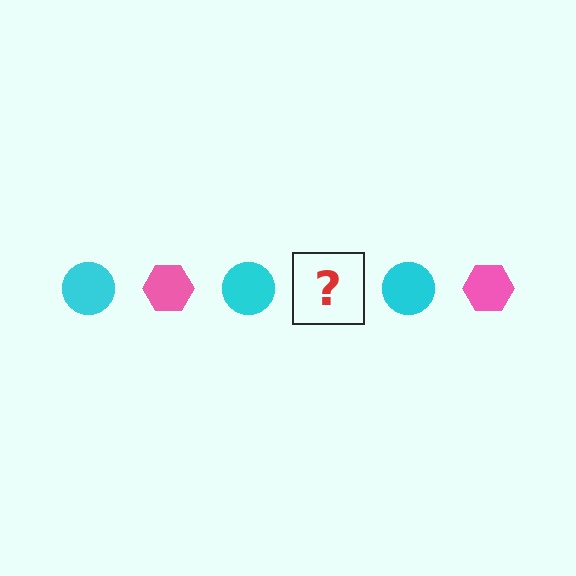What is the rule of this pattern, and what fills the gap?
The rule is that the pattern alternates between cyan circle and pink hexagon. The gap should be filled with a pink hexagon.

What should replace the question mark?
The question mark should be replaced with a pink hexagon.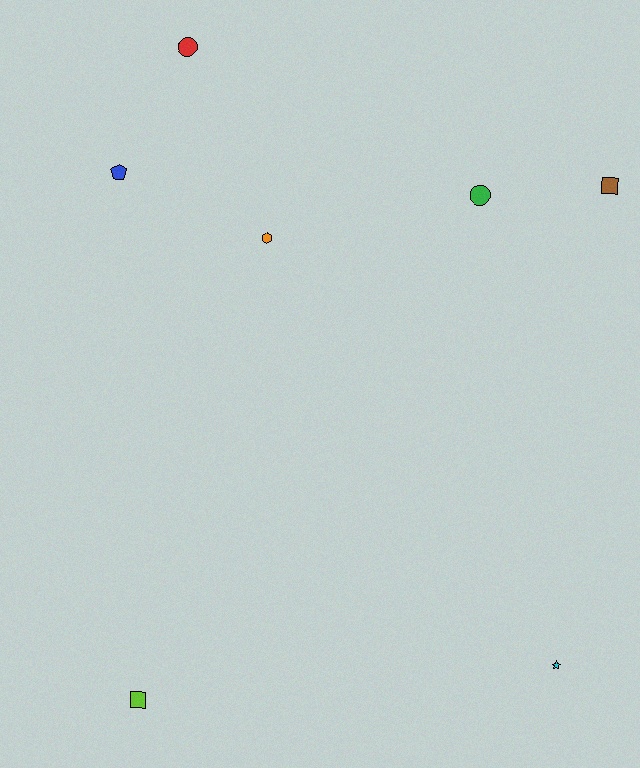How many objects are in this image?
There are 7 objects.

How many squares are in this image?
There are 2 squares.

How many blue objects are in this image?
There is 1 blue object.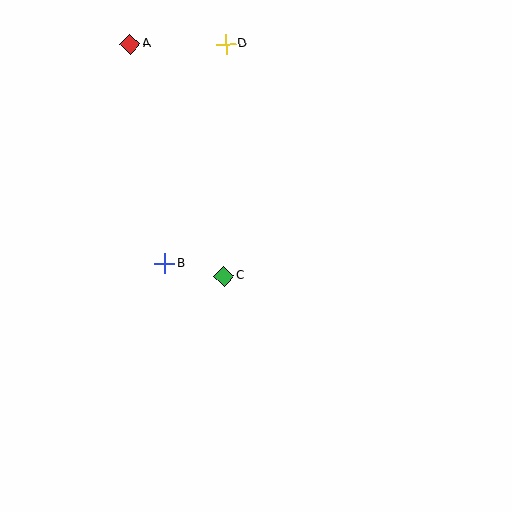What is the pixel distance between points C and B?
The distance between C and B is 61 pixels.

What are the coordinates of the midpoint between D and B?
The midpoint between D and B is at (195, 153).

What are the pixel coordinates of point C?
Point C is at (224, 276).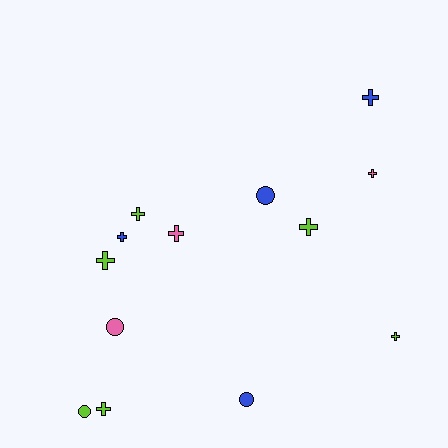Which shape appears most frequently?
Cross, with 9 objects.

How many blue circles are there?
There are 2 blue circles.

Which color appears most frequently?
Lime, with 6 objects.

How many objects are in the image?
There are 13 objects.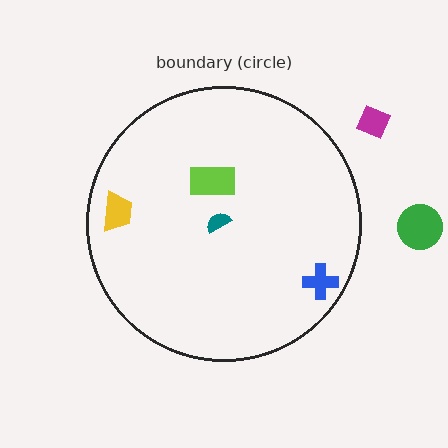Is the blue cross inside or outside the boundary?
Inside.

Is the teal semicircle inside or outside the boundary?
Inside.